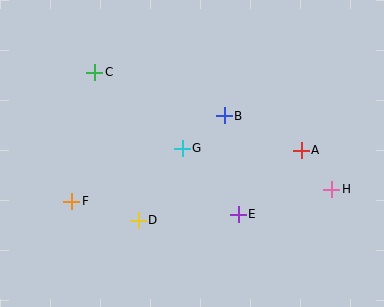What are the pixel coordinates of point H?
Point H is at (332, 189).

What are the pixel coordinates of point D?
Point D is at (138, 220).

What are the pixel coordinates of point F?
Point F is at (72, 201).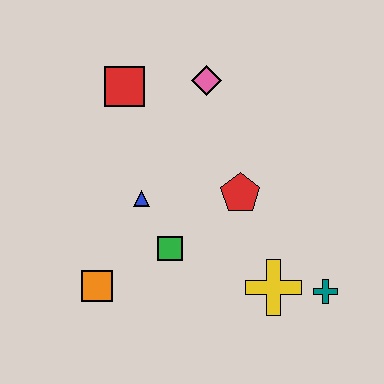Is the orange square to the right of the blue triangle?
No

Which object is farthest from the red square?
The teal cross is farthest from the red square.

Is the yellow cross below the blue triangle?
Yes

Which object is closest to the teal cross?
The yellow cross is closest to the teal cross.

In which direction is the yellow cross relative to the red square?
The yellow cross is below the red square.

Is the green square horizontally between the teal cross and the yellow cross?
No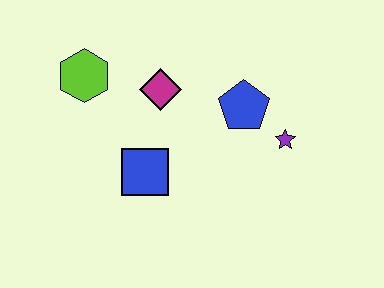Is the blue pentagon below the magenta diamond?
Yes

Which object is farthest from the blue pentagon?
The lime hexagon is farthest from the blue pentagon.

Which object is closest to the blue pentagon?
The purple star is closest to the blue pentagon.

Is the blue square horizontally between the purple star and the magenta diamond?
No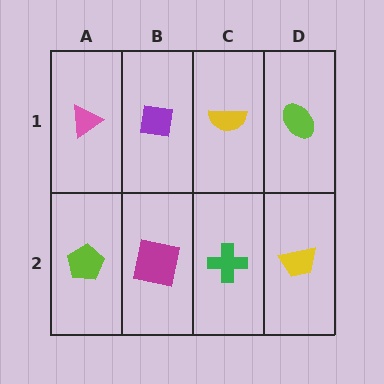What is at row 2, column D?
A yellow trapezoid.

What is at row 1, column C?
A yellow semicircle.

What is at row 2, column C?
A green cross.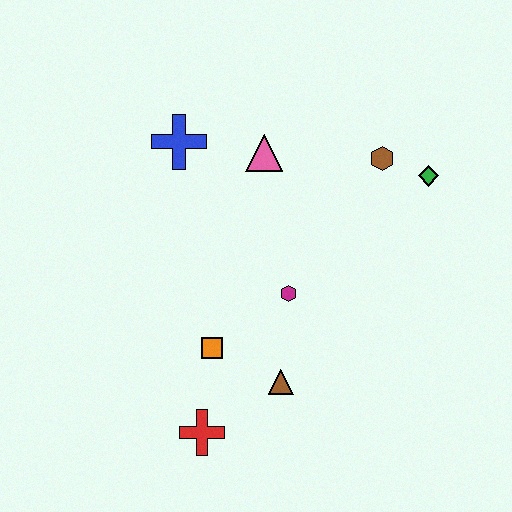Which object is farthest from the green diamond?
The red cross is farthest from the green diamond.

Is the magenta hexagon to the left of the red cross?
No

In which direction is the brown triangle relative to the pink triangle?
The brown triangle is below the pink triangle.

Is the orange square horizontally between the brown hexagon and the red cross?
Yes